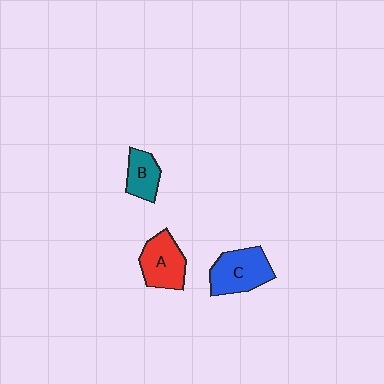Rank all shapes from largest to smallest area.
From largest to smallest: C (blue), A (red), B (teal).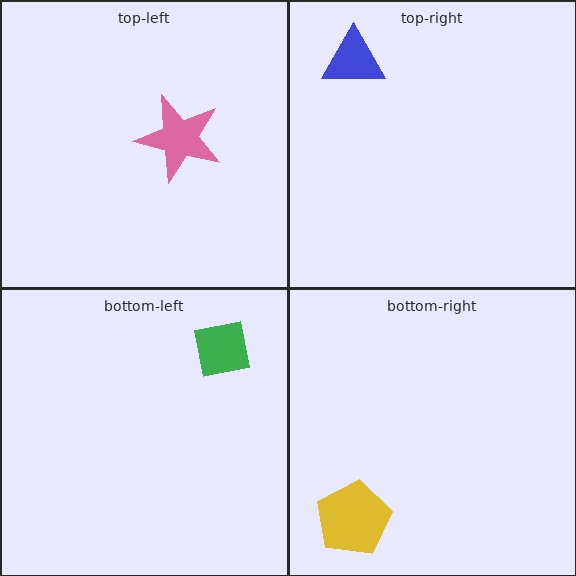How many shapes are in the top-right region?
1.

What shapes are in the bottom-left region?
The green square.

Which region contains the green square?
The bottom-left region.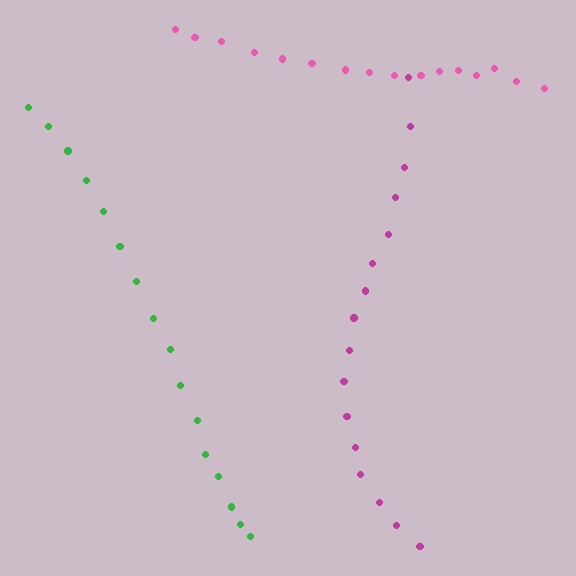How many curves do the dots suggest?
There are 3 distinct paths.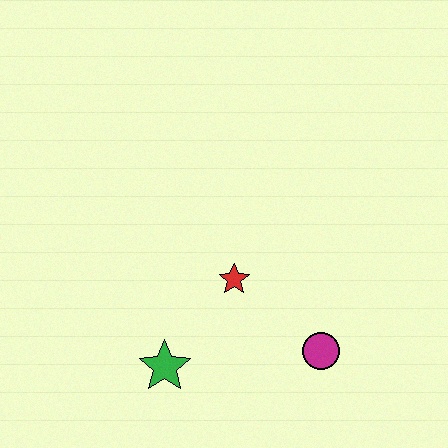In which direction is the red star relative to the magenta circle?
The red star is to the left of the magenta circle.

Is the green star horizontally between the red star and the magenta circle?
No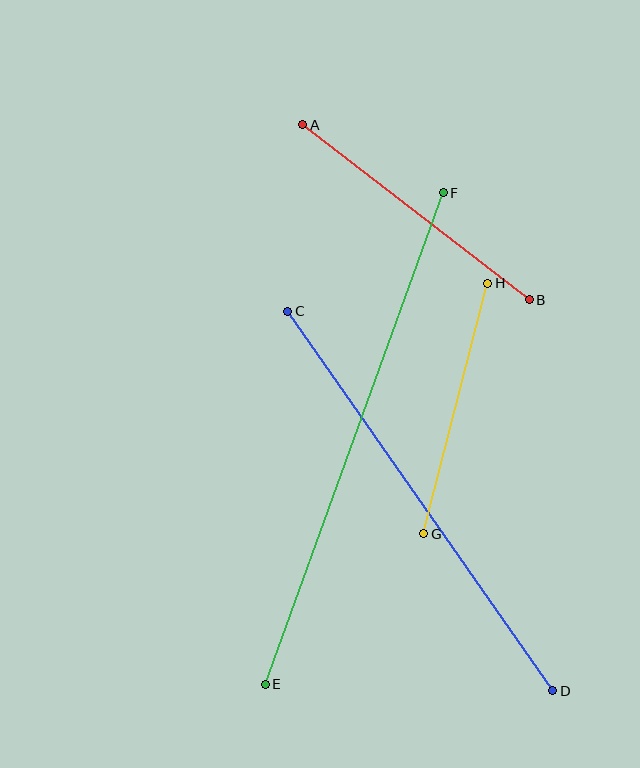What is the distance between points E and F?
The distance is approximately 523 pixels.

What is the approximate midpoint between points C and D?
The midpoint is at approximately (420, 501) pixels.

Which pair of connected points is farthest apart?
Points E and F are farthest apart.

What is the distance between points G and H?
The distance is approximately 258 pixels.